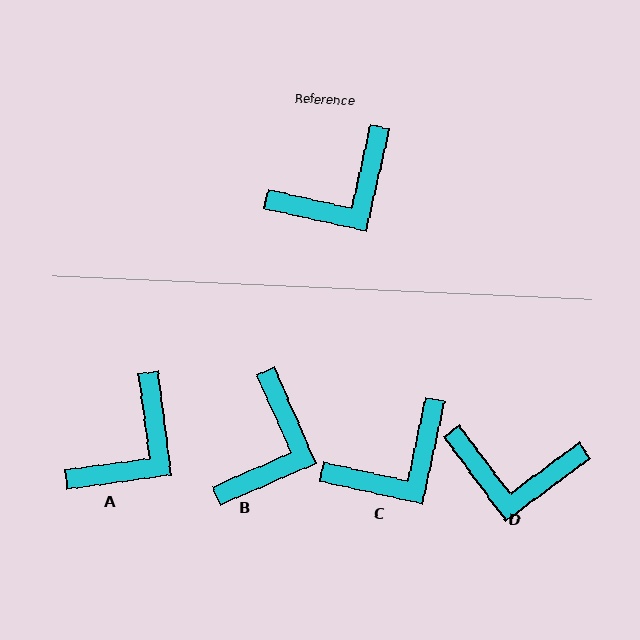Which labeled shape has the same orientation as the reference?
C.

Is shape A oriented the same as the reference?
No, it is off by about 20 degrees.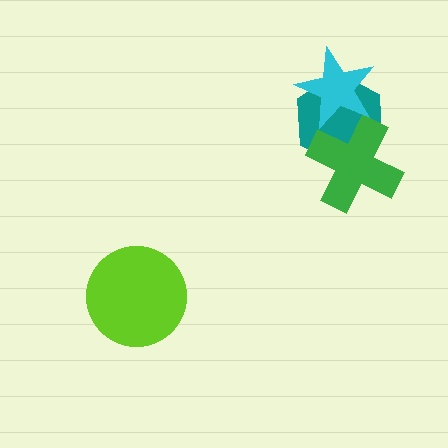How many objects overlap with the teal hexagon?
2 objects overlap with the teal hexagon.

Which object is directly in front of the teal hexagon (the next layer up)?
The green cross is directly in front of the teal hexagon.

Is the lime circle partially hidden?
No, no other shape covers it.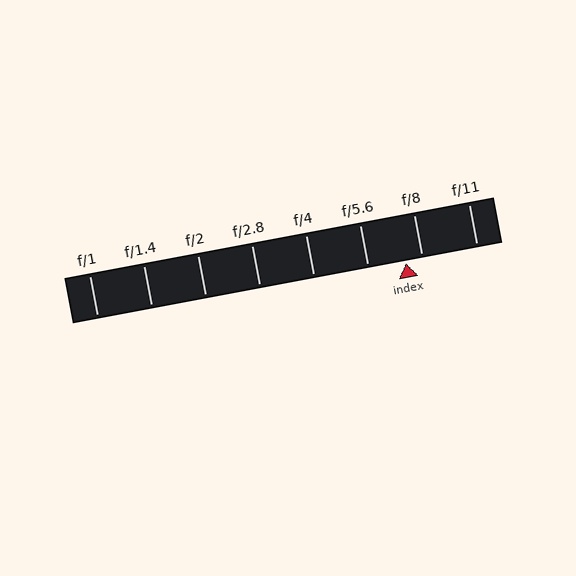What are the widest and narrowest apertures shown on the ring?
The widest aperture shown is f/1 and the narrowest is f/11.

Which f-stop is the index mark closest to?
The index mark is closest to f/8.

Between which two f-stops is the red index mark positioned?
The index mark is between f/5.6 and f/8.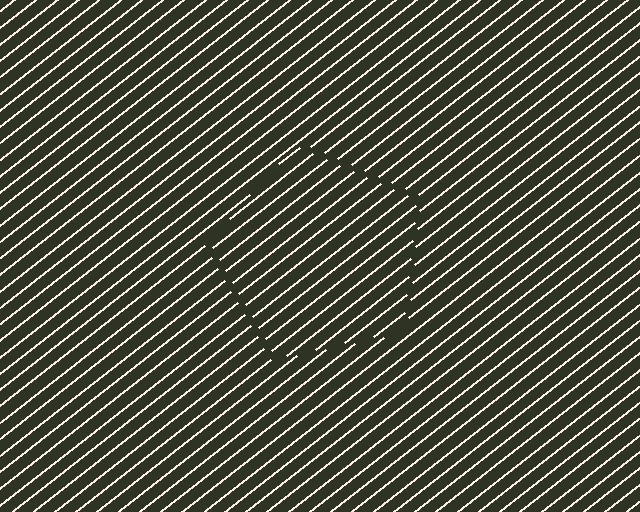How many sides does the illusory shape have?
5 sides — the line-ends trace a pentagon.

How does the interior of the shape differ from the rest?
The interior of the shape contains the same grating, shifted by half a period — the contour is defined by the phase discontinuity where line-ends from the inner and outer gratings abut.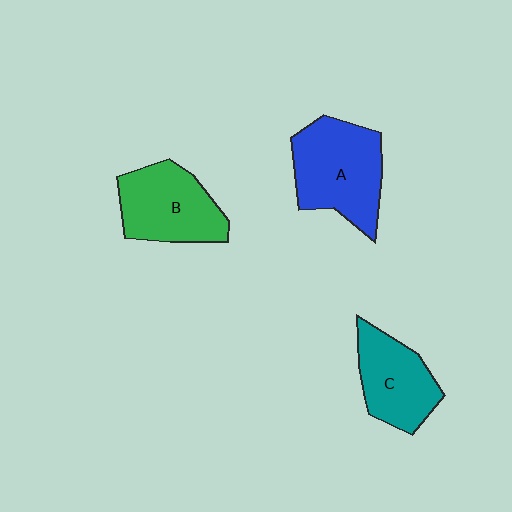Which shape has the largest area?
Shape A (blue).